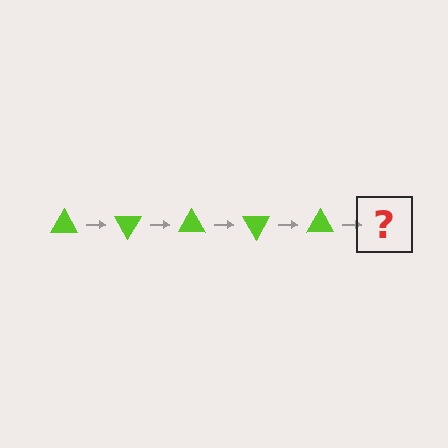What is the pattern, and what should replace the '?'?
The pattern is that the triangle rotates 60 degrees each step. The '?' should be a lime triangle rotated 300 degrees.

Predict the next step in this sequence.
The next step is a lime triangle rotated 300 degrees.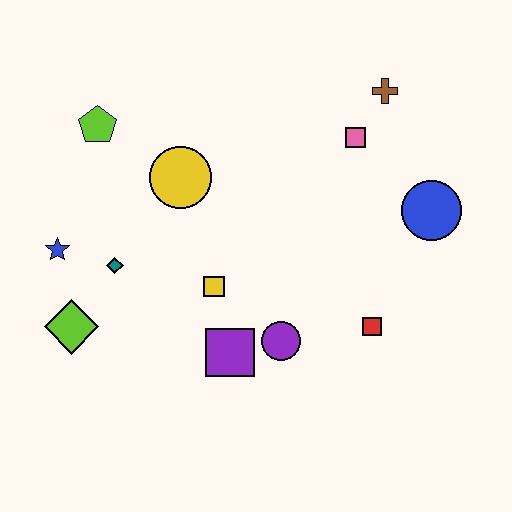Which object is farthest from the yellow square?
The brown cross is farthest from the yellow square.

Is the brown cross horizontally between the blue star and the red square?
No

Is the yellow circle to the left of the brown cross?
Yes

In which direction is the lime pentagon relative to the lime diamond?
The lime pentagon is above the lime diamond.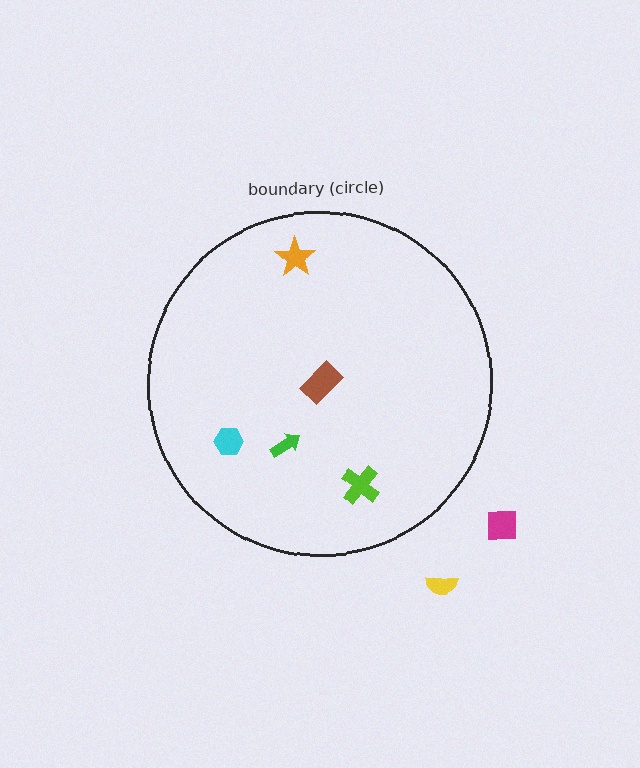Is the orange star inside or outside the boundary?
Inside.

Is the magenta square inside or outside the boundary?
Outside.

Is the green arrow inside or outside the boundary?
Inside.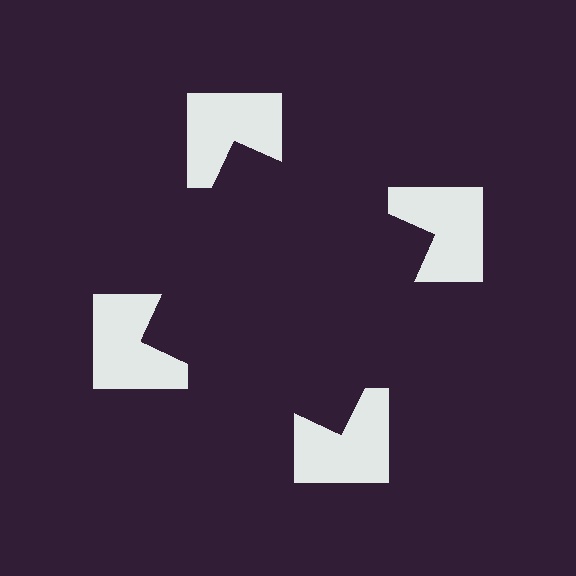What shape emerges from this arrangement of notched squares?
An illusory square — its edges are inferred from the aligned wedge cuts in the notched squares, not physically drawn.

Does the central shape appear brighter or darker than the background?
It typically appears slightly darker than the background, even though no actual brightness change is drawn.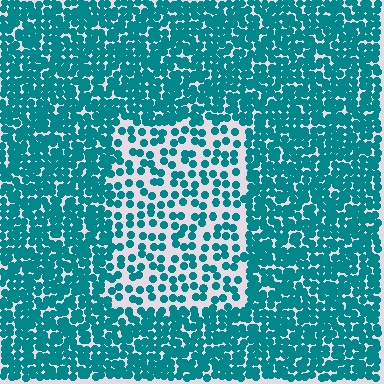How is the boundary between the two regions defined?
The boundary is defined by a change in element density (approximately 2.2x ratio). All elements are the same color, size, and shape.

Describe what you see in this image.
The image contains small teal elements arranged at two different densities. A rectangle-shaped region is visible where the elements are less densely packed than the surrounding area.